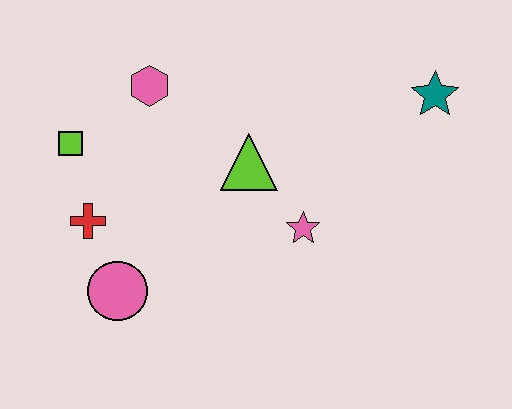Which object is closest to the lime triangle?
The pink star is closest to the lime triangle.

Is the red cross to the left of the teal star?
Yes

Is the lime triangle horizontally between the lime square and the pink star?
Yes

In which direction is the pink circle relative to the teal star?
The pink circle is to the left of the teal star.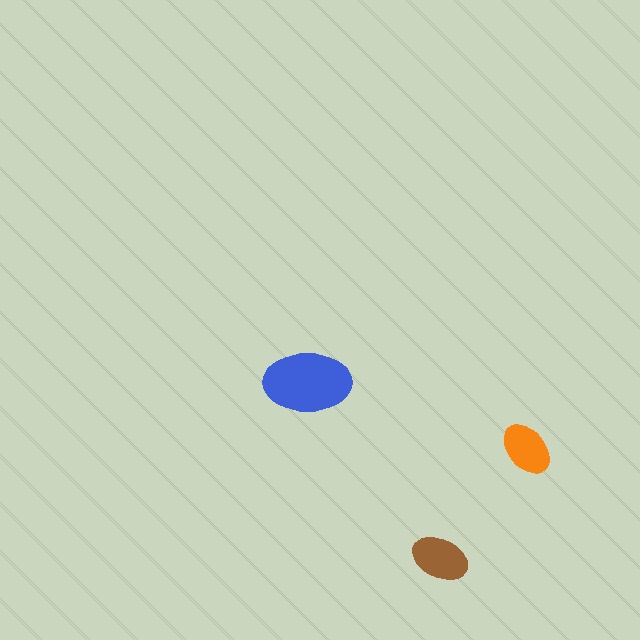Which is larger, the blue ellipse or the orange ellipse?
The blue one.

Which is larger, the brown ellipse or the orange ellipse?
The brown one.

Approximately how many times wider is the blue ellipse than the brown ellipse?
About 1.5 times wider.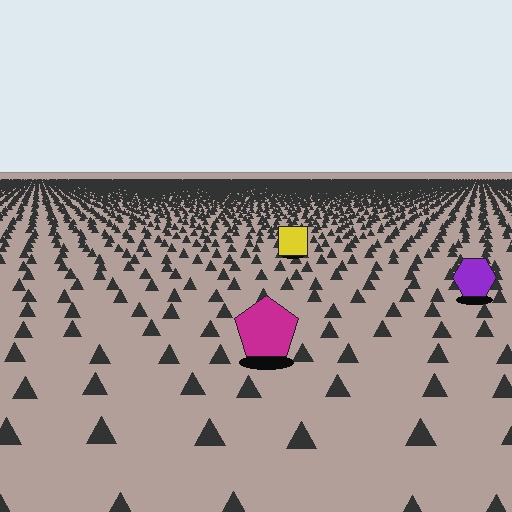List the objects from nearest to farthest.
From nearest to farthest: the magenta pentagon, the purple hexagon, the yellow square.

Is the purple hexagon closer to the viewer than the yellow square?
Yes. The purple hexagon is closer — you can tell from the texture gradient: the ground texture is coarser near it.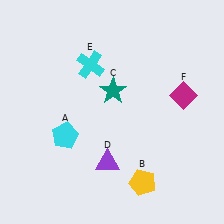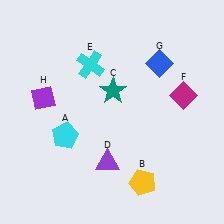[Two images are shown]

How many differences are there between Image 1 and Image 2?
There are 2 differences between the two images.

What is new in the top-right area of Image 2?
A blue diamond (G) was added in the top-right area of Image 2.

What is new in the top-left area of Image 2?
A purple diamond (H) was added in the top-left area of Image 2.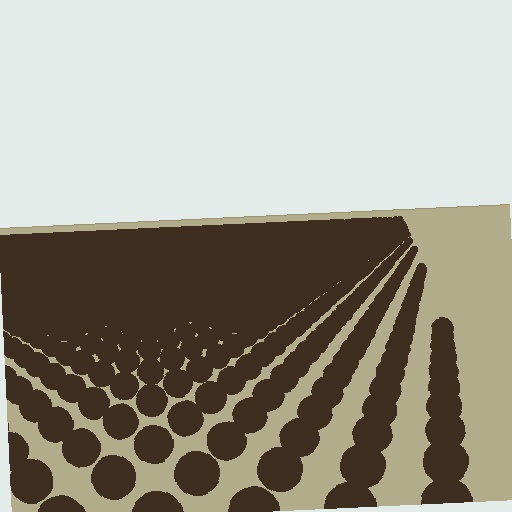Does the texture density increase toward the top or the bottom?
Density increases toward the top.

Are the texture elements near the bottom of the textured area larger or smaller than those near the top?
Larger. Near the bottom, elements are closer to the viewer and appear at a bigger on-screen size.